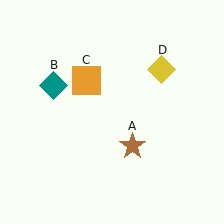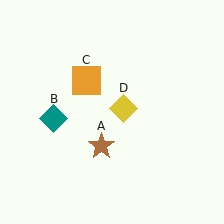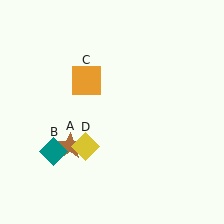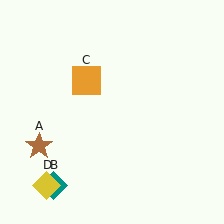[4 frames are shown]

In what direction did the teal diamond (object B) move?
The teal diamond (object B) moved down.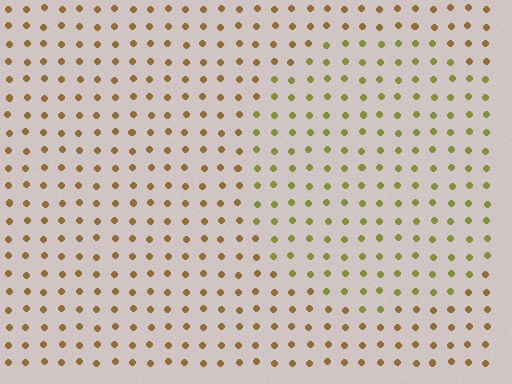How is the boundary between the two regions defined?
The boundary is defined purely by a slight shift in hue (about 37 degrees). Spacing, size, and orientation are identical on both sides.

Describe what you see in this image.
The image is filled with small brown elements in a uniform arrangement. A circle-shaped region is visible where the elements are tinted to a slightly different hue, forming a subtle color boundary.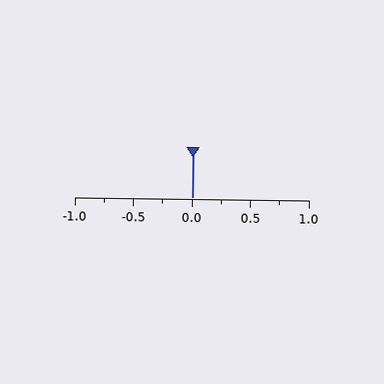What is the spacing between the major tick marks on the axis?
The major ticks are spaced 0.5 apart.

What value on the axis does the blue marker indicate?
The marker indicates approximately 0.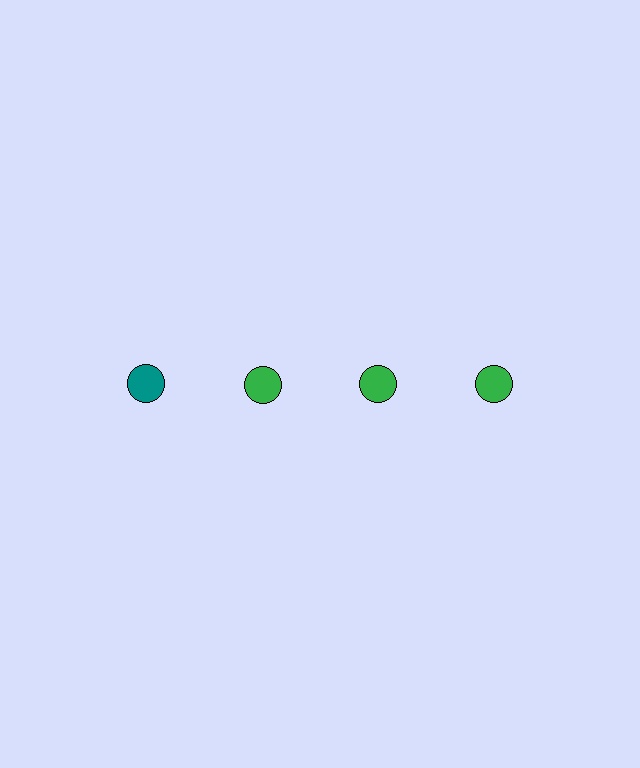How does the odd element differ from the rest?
It has a different color: teal instead of green.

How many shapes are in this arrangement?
There are 4 shapes arranged in a grid pattern.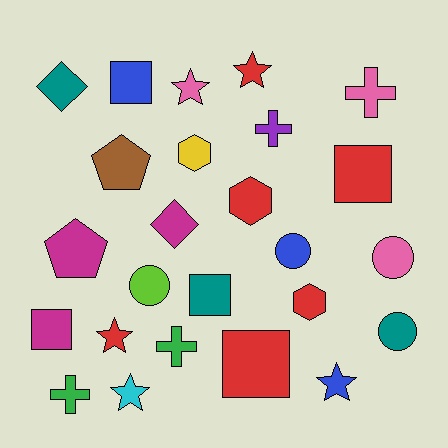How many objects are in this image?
There are 25 objects.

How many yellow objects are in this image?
There is 1 yellow object.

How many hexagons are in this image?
There are 3 hexagons.